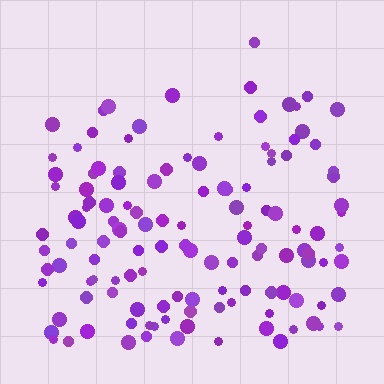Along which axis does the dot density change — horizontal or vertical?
Vertical.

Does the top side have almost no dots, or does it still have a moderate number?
Still a moderate number, just noticeably fewer than the bottom.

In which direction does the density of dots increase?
From top to bottom, with the bottom side densest.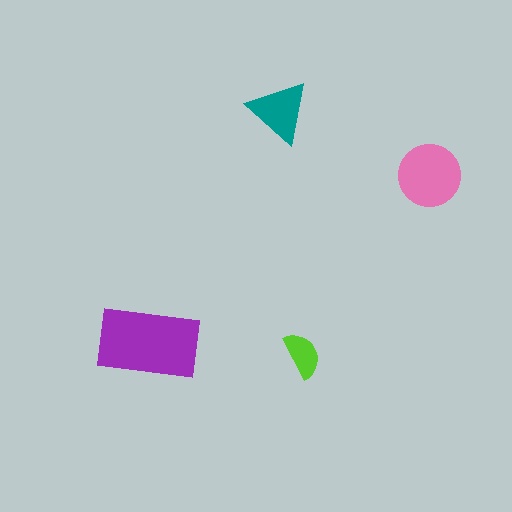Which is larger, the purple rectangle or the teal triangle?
The purple rectangle.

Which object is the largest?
The purple rectangle.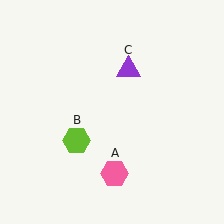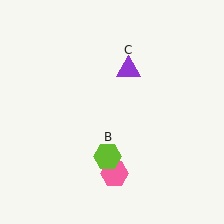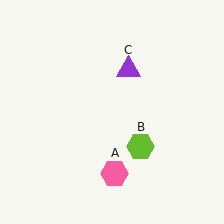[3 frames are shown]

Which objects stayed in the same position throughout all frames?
Pink hexagon (object A) and purple triangle (object C) remained stationary.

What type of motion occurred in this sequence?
The lime hexagon (object B) rotated counterclockwise around the center of the scene.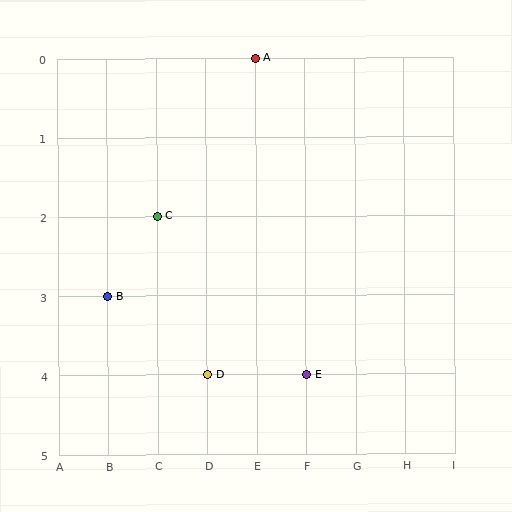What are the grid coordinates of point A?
Point A is at grid coordinates (E, 0).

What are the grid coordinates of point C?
Point C is at grid coordinates (C, 2).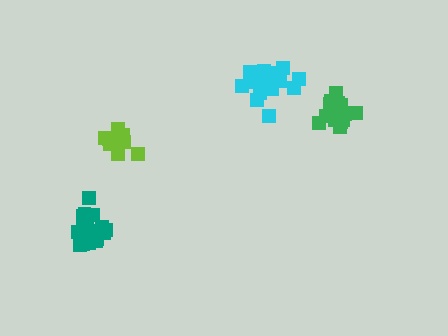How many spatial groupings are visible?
There are 4 spatial groupings.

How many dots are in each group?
Group 1: 17 dots, Group 2: 17 dots, Group 3: 18 dots, Group 4: 12 dots (64 total).